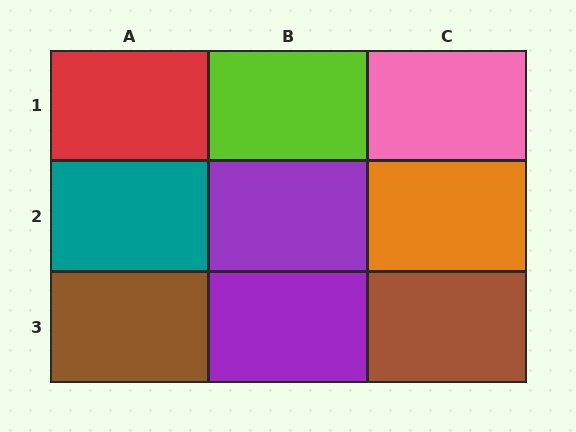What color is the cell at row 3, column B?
Purple.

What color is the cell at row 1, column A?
Red.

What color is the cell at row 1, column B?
Lime.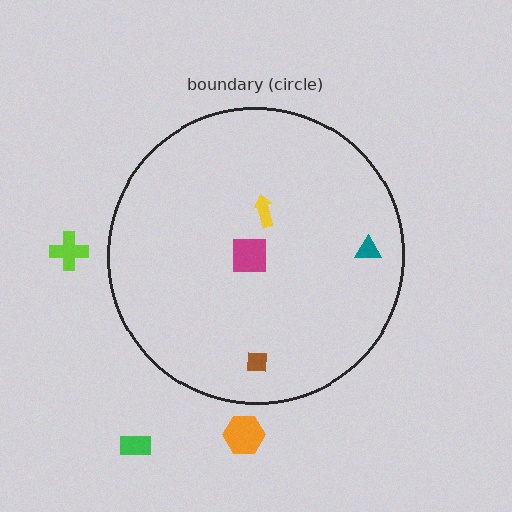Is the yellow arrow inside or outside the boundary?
Inside.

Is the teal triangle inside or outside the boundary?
Inside.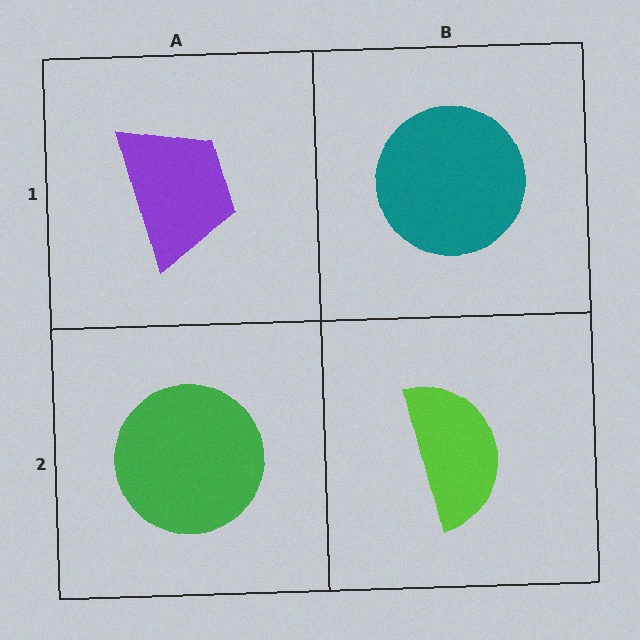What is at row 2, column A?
A green circle.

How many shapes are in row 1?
2 shapes.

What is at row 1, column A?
A purple trapezoid.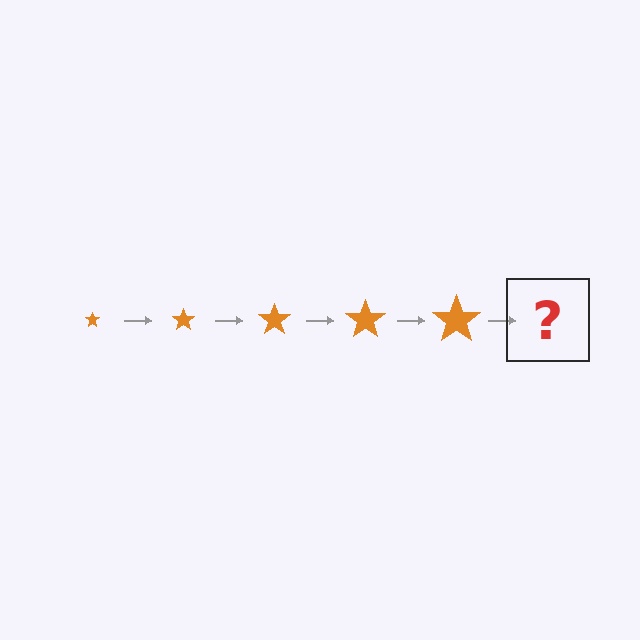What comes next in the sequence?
The next element should be an orange star, larger than the previous one.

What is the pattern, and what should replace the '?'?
The pattern is that the star gets progressively larger each step. The '?' should be an orange star, larger than the previous one.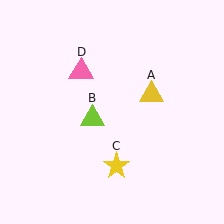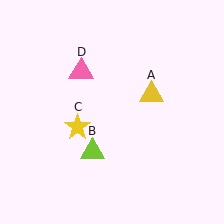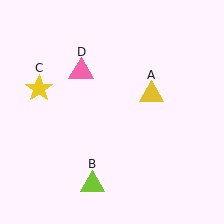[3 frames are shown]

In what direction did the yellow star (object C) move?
The yellow star (object C) moved up and to the left.